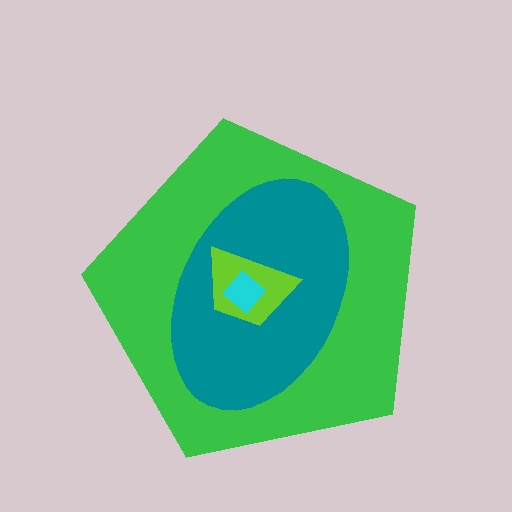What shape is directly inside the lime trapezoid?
The cyan diamond.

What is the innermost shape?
The cyan diamond.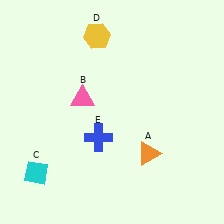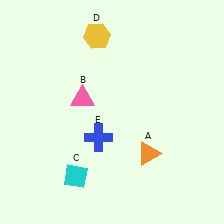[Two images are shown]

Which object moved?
The cyan diamond (C) moved right.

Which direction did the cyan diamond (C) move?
The cyan diamond (C) moved right.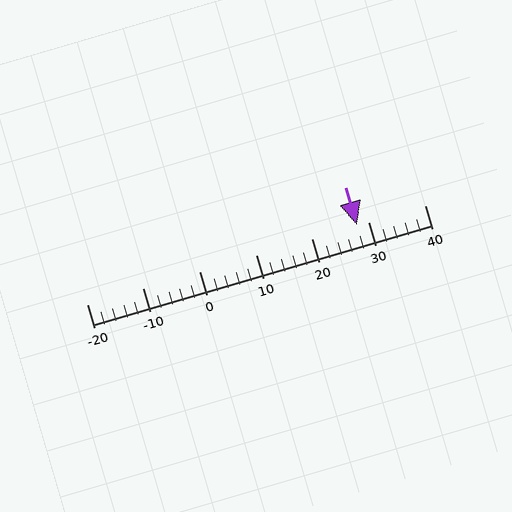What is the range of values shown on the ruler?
The ruler shows values from -20 to 40.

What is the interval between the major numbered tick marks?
The major tick marks are spaced 10 units apart.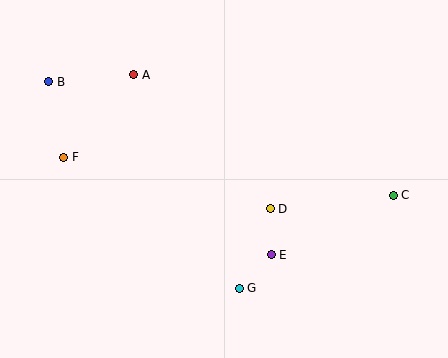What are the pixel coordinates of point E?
Point E is at (271, 255).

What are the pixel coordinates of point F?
Point F is at (64, 157).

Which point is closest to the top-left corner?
Point B is closest to the top-left corner.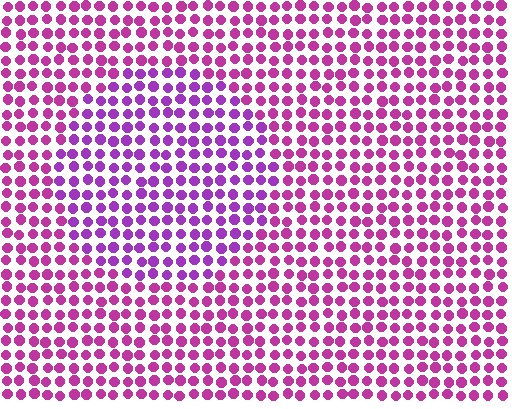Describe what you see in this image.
The image is filled with small magenta elements in a uniform arrangement. A circle-shaped region is visible where the elements are tinted to a slightly different hue, forming a subtle color boundary.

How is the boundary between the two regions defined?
The boundary is defined purely by a slight shift in hue (about 28 degrees). Spacing, size, and orientation are identical on both sides.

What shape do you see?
I see a circle.